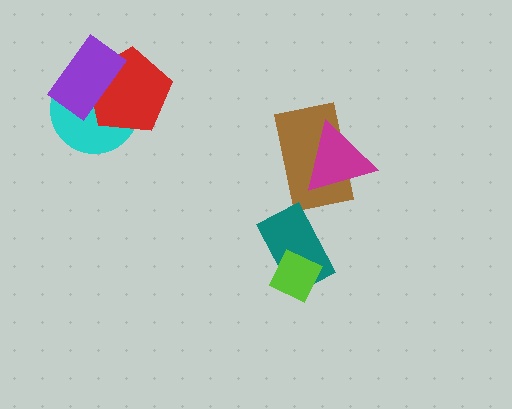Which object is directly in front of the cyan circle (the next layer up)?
The red pentagon is directly in front of the cyan circle.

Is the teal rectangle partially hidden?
Yes, it is partially covered by another shape.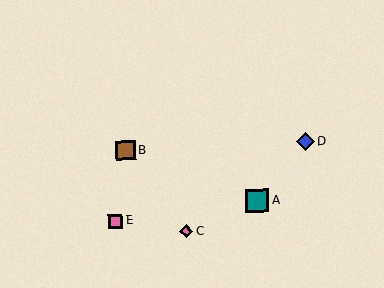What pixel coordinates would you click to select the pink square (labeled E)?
Click at (116, 221) to select the pink square E.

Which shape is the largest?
The teal square (labeled A) is the largest.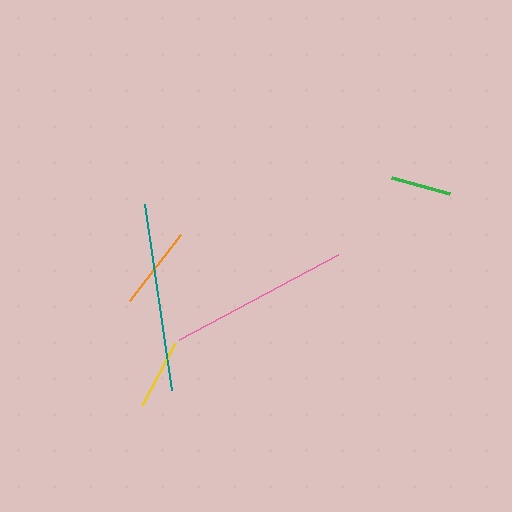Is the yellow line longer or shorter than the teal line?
The teal line is longer than the yellow line.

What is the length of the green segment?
The green segment is approximately 60 pixels long.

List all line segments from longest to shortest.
From longest to shortest: teal, pink, orange, yellow, green.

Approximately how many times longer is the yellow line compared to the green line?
The yellow line is approximately 1.2 times the length of the green line.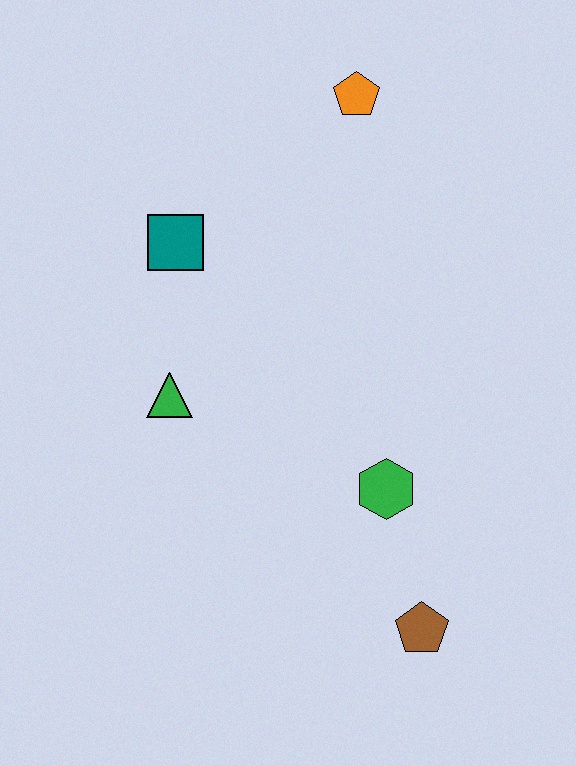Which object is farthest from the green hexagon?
The orange pentagon is farthest from the green hexagon.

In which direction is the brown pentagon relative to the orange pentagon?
The brown pentagon is below the orange pentagon.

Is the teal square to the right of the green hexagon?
No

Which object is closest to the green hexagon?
The brown pentagon is closest to the green hexagon.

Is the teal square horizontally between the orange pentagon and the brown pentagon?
No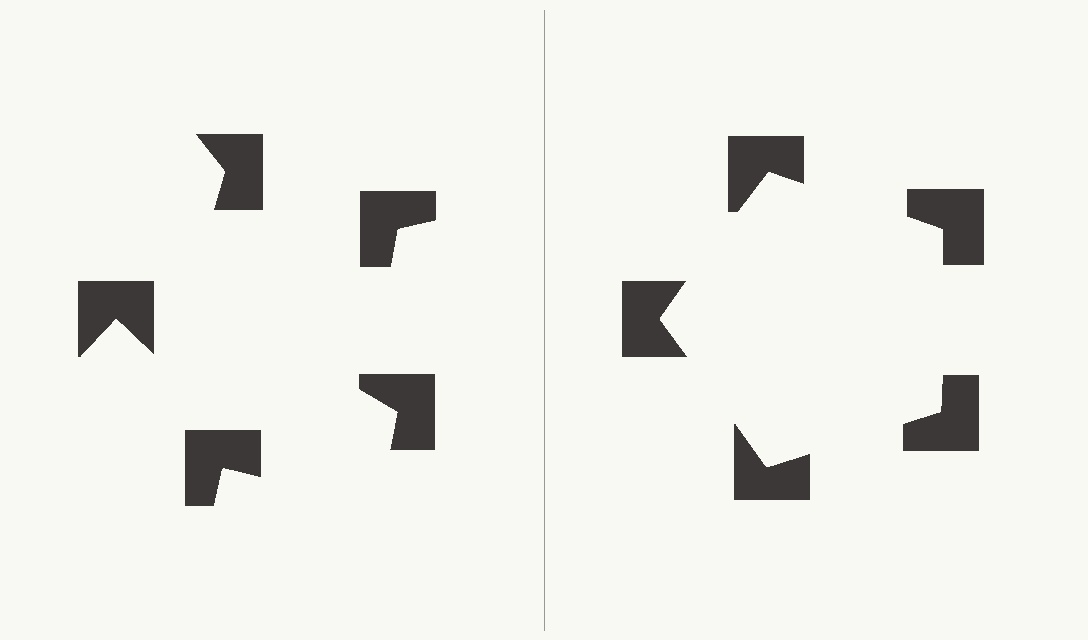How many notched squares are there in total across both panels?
10 — 5 on each side.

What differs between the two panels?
The notched squares are positioned identically on both sides; only the wedge orientations differ. On the right they align to a pentagon; on the left they are misaligned.